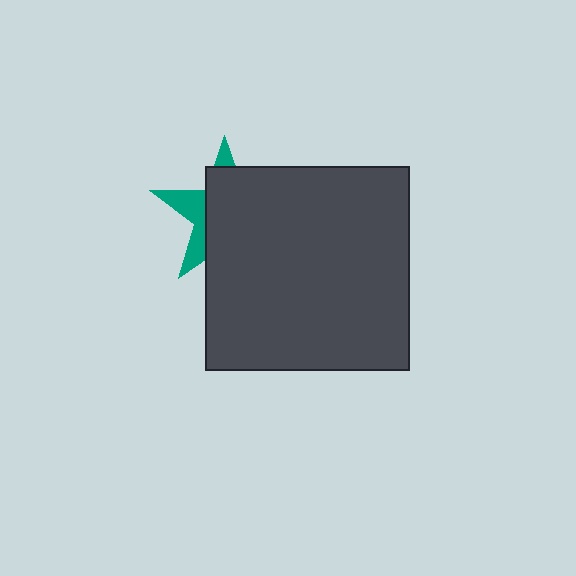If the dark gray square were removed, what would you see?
You would see the complete teal star.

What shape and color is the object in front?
The object in front is a dark gray square.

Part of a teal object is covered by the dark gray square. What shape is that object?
It is a star.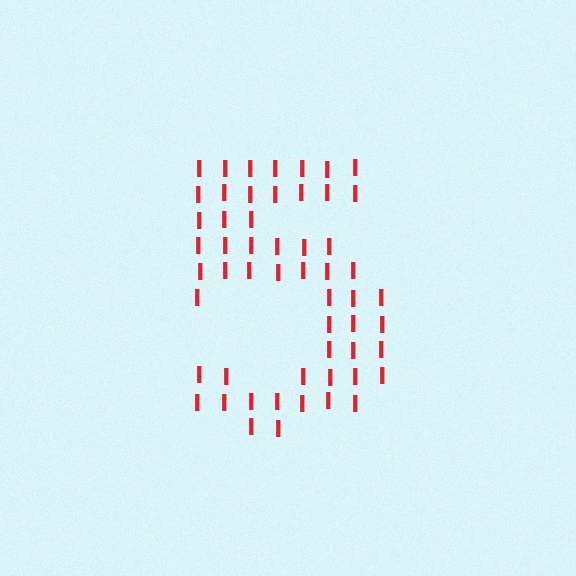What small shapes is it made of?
It is made of small letter I's.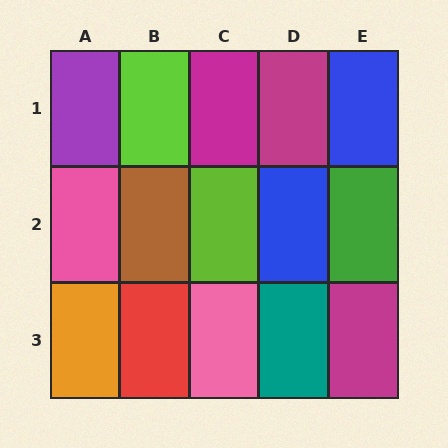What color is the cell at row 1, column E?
Blue.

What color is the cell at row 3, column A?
Orange.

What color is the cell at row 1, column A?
Purple.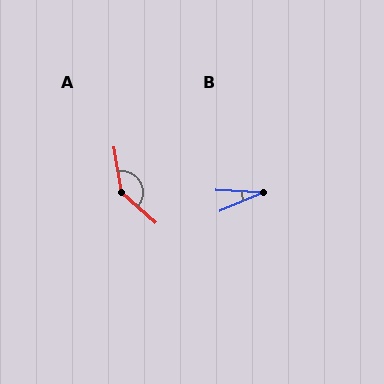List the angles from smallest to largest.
B (26°), A (140°).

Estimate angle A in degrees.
Approximately 140 degrees.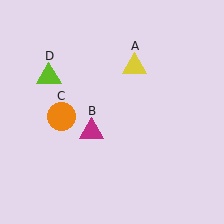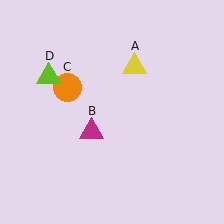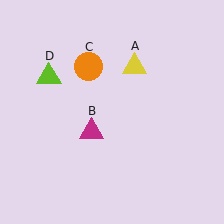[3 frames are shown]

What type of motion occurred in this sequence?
The orange circle (object C) rotated clockwise around the center of the scene.